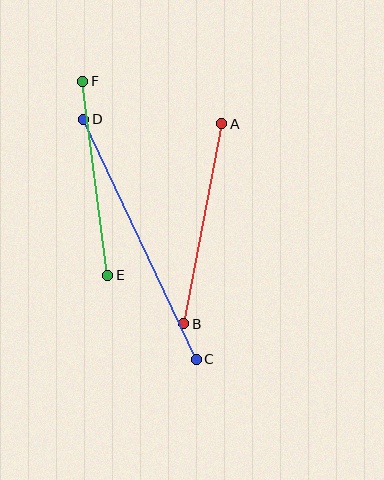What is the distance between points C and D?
The distance is approximately 265 pixels.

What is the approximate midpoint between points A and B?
The midpoint is at approximately (203, 224) pixels.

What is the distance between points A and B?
The distance is approximately 204 pixels.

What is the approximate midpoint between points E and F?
The midpoint is at approximately (95, 178) pixels.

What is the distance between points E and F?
The distance is approximately 196 pixels.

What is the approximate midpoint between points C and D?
The midpoint is at approximately (140, 239) pixels.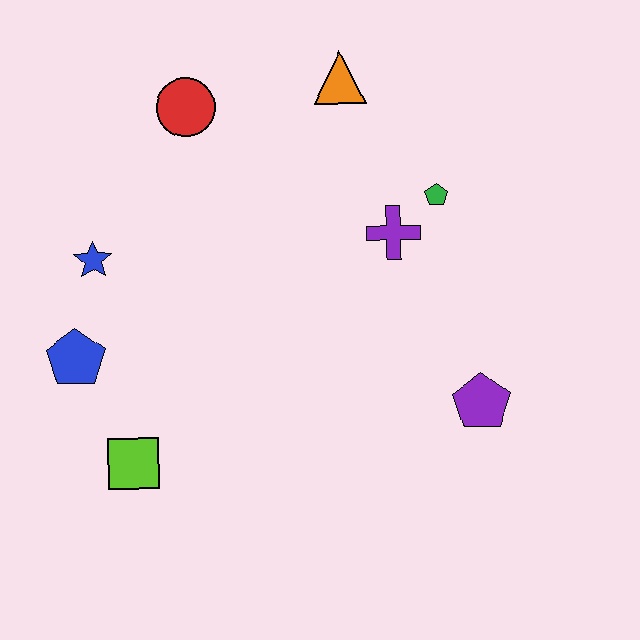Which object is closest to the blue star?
The blue pentagon is closest to the blue star.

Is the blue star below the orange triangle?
Yes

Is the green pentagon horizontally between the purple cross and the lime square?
No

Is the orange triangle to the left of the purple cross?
Yes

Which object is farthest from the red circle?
The purple pentagon is farthest from the red circle.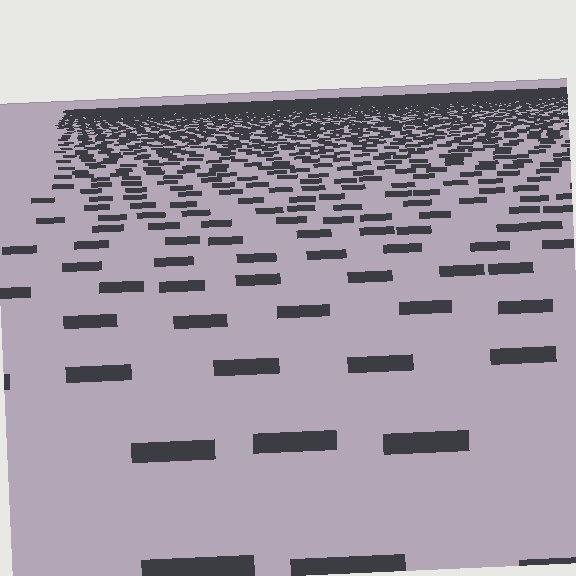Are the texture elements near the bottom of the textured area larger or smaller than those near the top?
Larger. Near the bottom, elements are closer to the viewer and appear at a bigger on-screen size.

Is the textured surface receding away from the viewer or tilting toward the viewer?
The surface is receding away from the viewer. Texture elements get smaller and denser toward the top.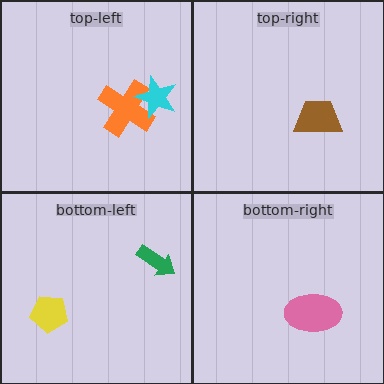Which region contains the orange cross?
The top-left region.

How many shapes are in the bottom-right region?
1.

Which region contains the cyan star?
The top-left region.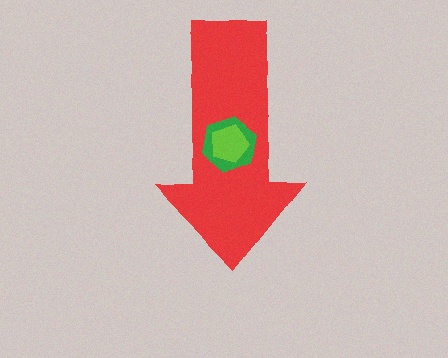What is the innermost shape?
The lime pentagon.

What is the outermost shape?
The red arrow.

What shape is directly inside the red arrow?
The green hexagon.